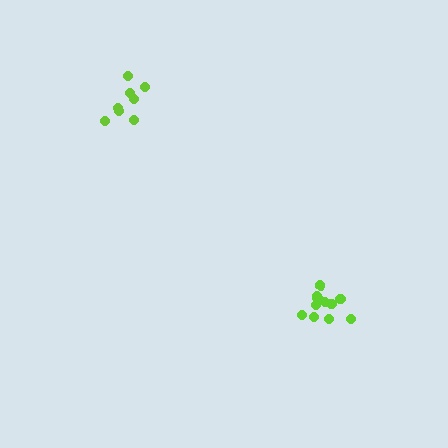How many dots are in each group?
Group 1: 11 dots, Group 2: 8 dots (19 total).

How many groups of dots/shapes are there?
There are 2 groups.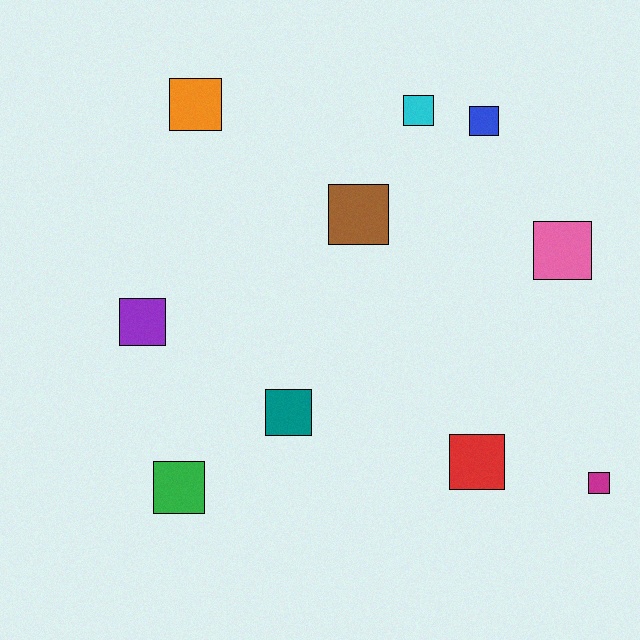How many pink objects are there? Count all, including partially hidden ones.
There is 1 pink object.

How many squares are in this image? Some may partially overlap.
There are 10 squares.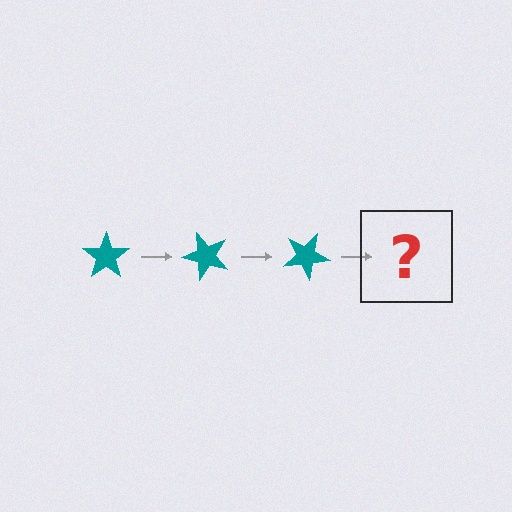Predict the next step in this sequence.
The next step is a teal star rotated 150 degrees.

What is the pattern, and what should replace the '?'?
The pattern is that the star rotates 50 degrees each step. The '?' should be a teal star rotated 150 degrees.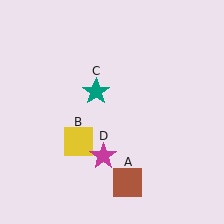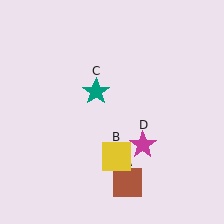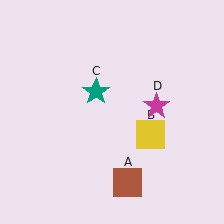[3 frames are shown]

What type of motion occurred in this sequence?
The yellow square (object B), magenta star (object D) rotated counterclockwise around the center of the scene.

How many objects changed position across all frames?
2 objects changed position: yellow square (object B), magenta star (object D).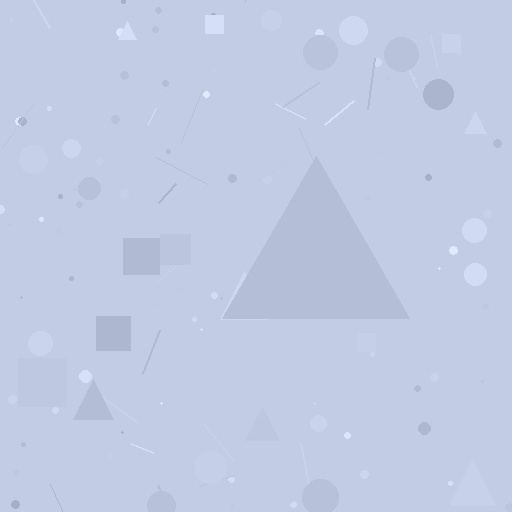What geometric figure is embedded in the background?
A triangle is embedded in the background.